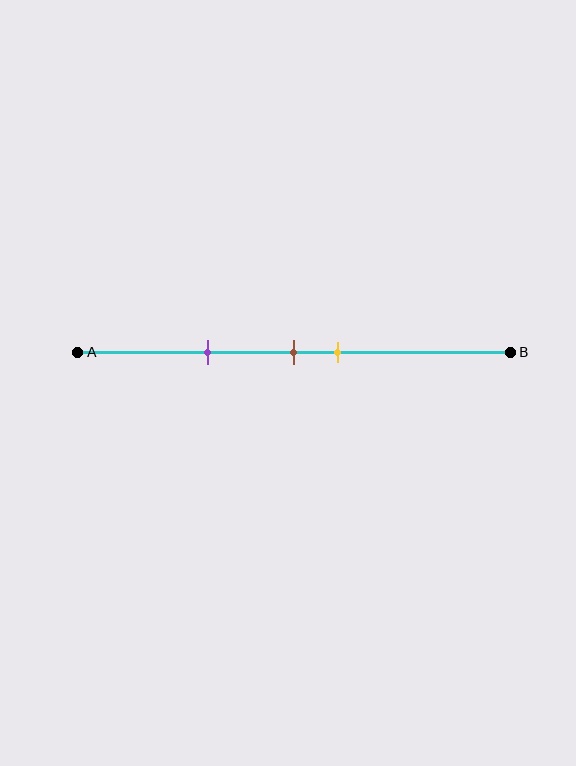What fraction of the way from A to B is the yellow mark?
The yellow mark is approximately 60% (0.6) of the way from A to B.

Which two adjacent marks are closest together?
The brown and yellow marks are the closest adjacent pair.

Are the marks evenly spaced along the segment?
No, the marks are not evenly spaced.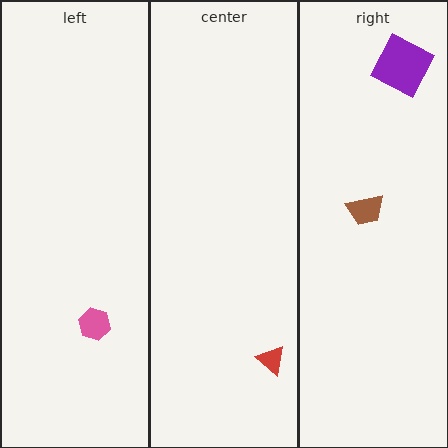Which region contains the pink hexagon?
The left region.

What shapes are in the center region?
The red triangle.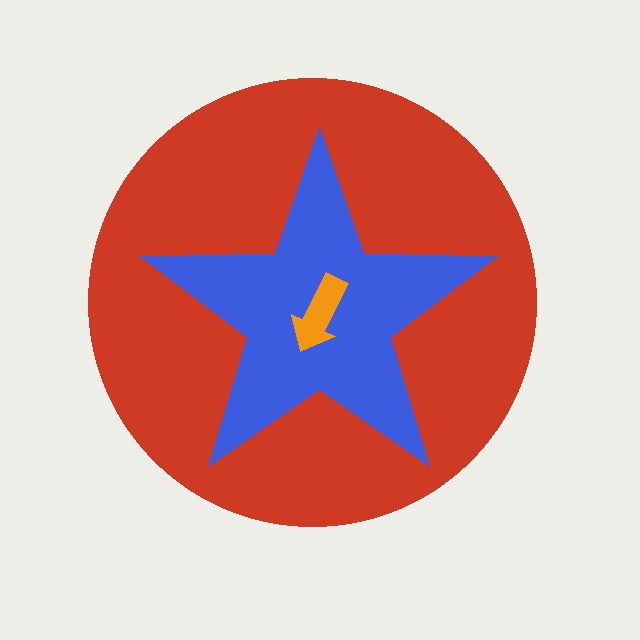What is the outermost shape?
The red circle.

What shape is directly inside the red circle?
The blue star.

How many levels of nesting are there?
3.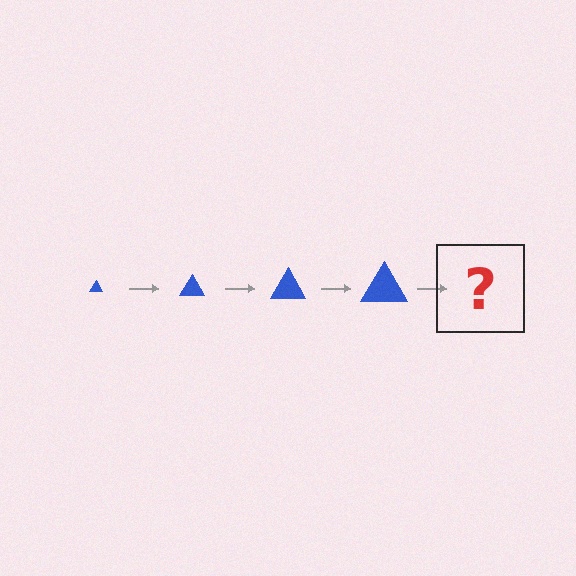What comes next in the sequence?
The next element should be a blue triangle, larger than the previous one.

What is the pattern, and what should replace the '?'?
The pattern is that the triangle gets progressively larger each step. The '?' should be a blue triangle, larger than the previous one.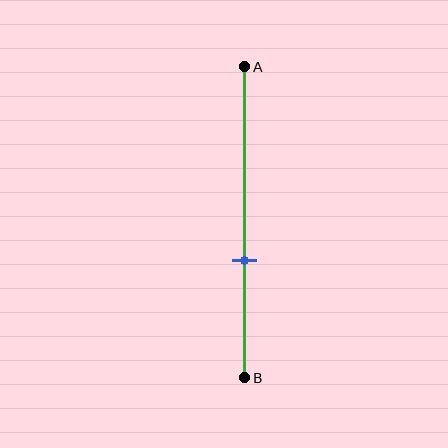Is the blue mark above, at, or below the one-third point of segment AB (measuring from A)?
The blue mark is below the one-third point of segment AB.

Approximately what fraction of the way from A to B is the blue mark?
The blue mark is approximately 60% of the way from A to B.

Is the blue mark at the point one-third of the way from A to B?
No, the mark is at about 60% from A, not at the 33% one-third point.